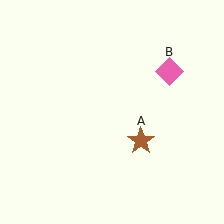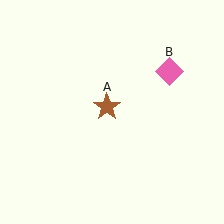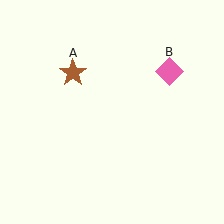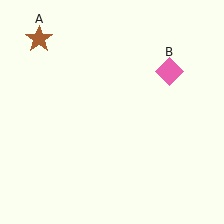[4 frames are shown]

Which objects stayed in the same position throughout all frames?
Pink diamond (object B) remained stationary.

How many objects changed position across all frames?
1 object changed position: brown star (object A).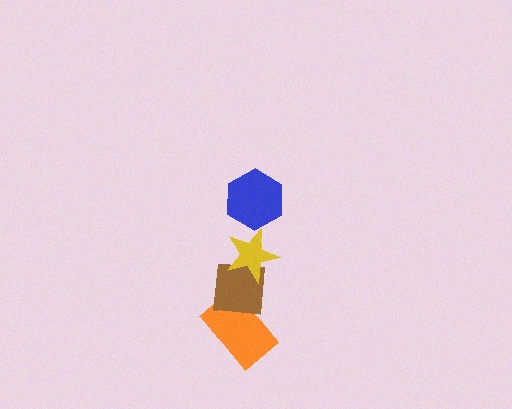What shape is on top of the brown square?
The yellow star is on top of the brown square.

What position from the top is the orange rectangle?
The orange rectangle is 4th from the top.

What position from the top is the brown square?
The brown square is 3rd from the top.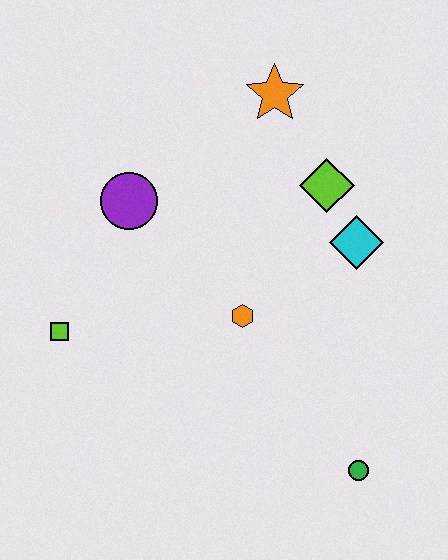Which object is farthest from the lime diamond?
The lime square is farthest from the lime diamond.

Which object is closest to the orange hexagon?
The cyan diamond is closest to the orange hexagon.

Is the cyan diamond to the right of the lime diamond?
Yes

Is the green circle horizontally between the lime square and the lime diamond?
No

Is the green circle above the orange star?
No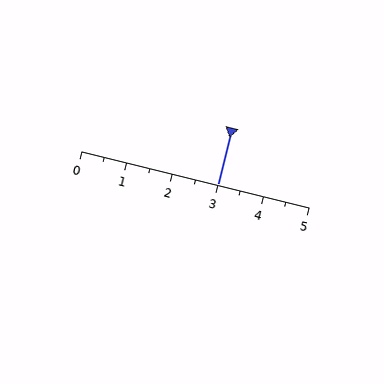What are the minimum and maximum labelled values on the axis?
The axis runs from 0 to 5.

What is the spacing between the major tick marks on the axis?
The major ticks are spaced 1 apart.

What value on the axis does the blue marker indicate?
The marker indicates approximately 3.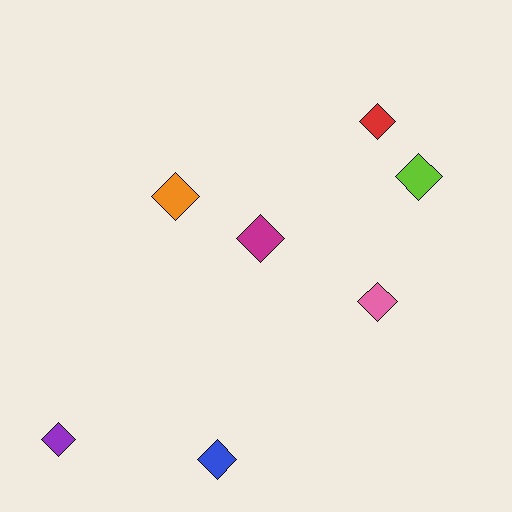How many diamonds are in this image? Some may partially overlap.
There are 7 diamonds.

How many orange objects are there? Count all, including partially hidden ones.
There is 1 orange object.